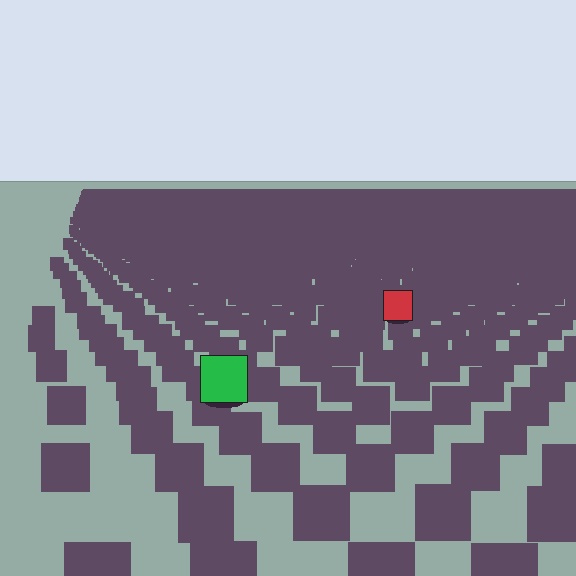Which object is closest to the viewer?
The green square is closest. The texture marks near it are larger and more spread out.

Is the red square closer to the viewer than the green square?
No. The green square is closer — you can tell from the texture gradient: the ground texture is coarser near it.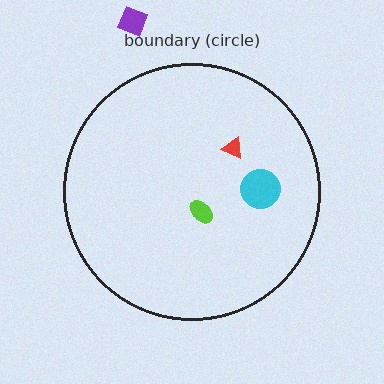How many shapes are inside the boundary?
3 inside, 1 outside.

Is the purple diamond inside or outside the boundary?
Outside.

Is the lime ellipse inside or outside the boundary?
Inside.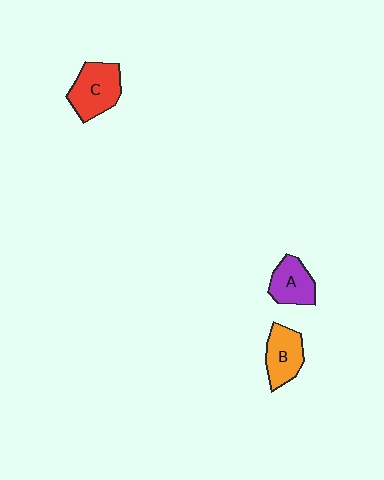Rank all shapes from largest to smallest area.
From largest to smallest: C (red), B (orange), A (purple).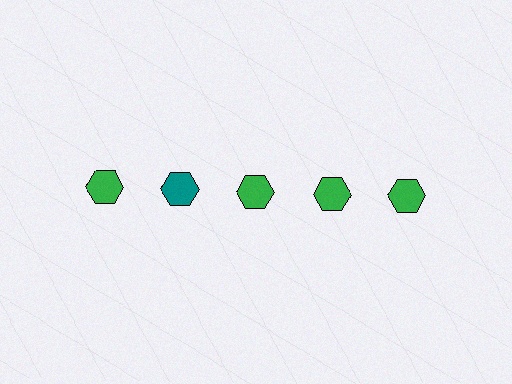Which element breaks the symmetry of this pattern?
The teal hexagon in the top row, second from left column breaks the symmetry. All other shapes are green hexagons.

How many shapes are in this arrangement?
There are 5 shapes arranged in a grid pattern.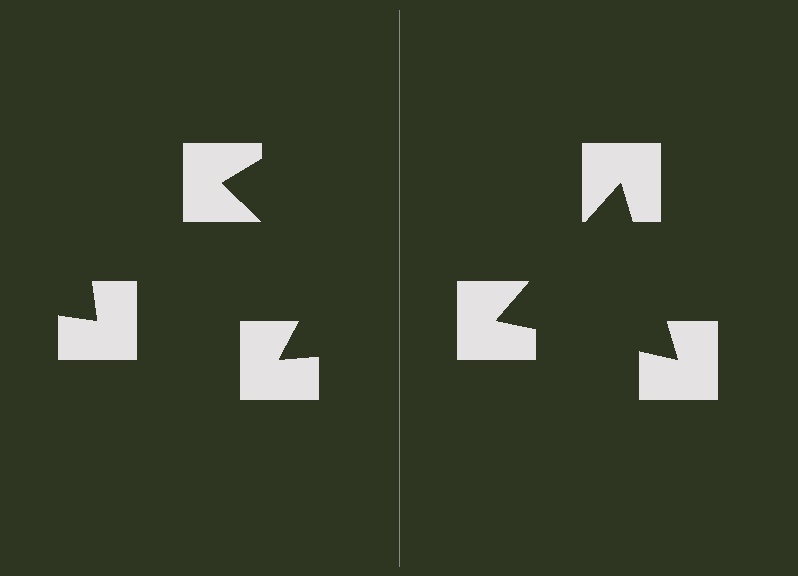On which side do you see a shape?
An illusory triangle appears on the right side. On the left side the wedge cuts are rotated, so no coherent shape forms.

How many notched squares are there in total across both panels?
6 — 3 on each side.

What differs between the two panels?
The notched squares are positioned identically on both sides; only the wedge orientations differ. On the right they align to a triangle; on the left they are misaligned.